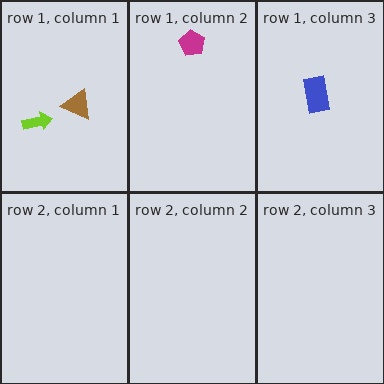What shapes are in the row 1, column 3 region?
The blue rectangle.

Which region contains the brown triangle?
The row 1, column 1 region.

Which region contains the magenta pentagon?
The row 1, column 2 region.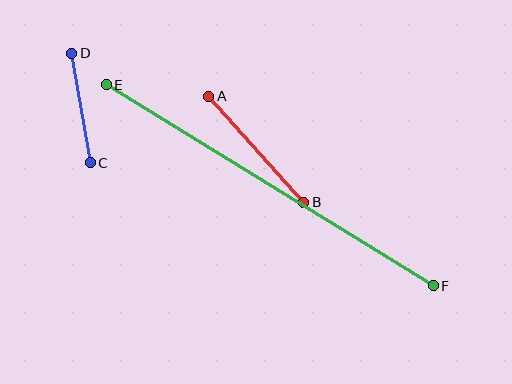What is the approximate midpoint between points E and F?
The midpoint is at approximately (270, 185) pixels.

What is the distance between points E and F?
The distance is approximately 384 pixels.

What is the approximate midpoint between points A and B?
The midpoint is at approximately (256, 149) pixels.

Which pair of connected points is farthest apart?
Points E and F are farthest apart.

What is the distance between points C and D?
The distance is approximately 112 pixels.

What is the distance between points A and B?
The distance is approximately 143 pixels.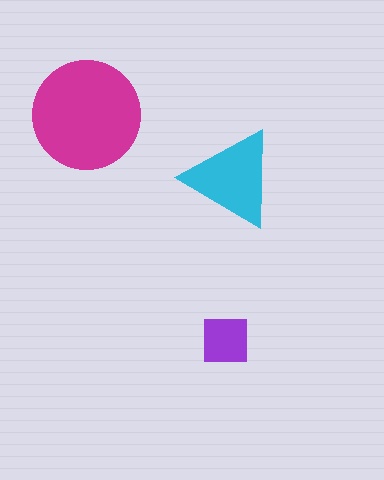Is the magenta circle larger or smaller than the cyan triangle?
Larger.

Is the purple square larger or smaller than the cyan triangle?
Smaller.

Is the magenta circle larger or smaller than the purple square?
Larger.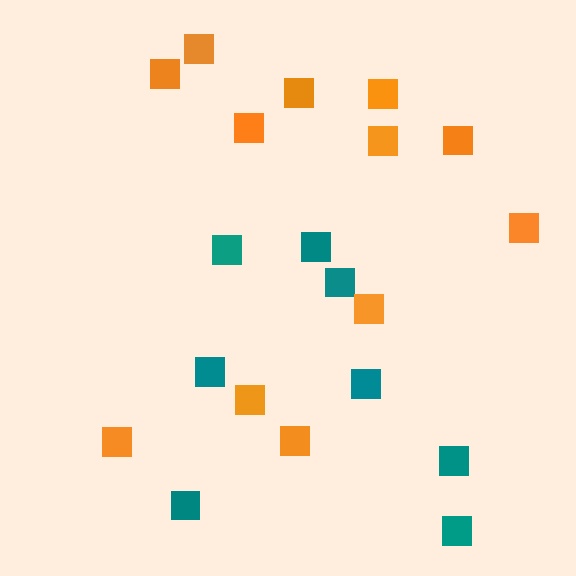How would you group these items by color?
There are 2 groups: one group of teal squares (8) and one group of orange squares (12).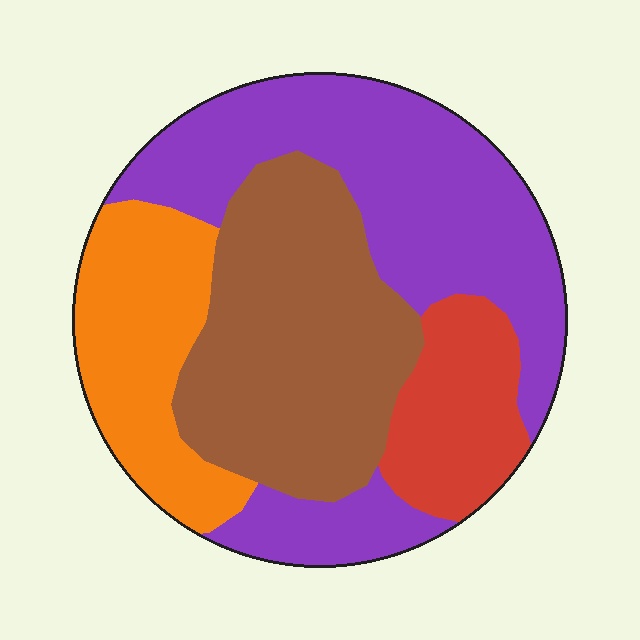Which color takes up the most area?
Purple, at roughly 40%.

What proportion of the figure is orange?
Orange covers 18% of the figure.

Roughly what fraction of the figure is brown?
Brown takes up about one third (1/3) of the figure.